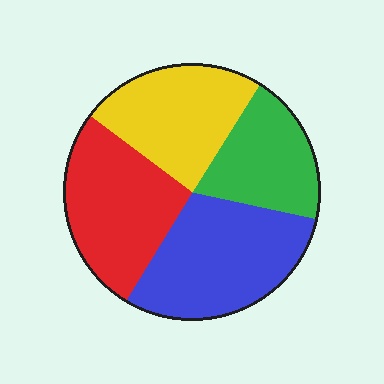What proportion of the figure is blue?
Blue covers roughly 30% of the figure.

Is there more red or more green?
Red.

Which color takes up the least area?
Green, at roughly 20%.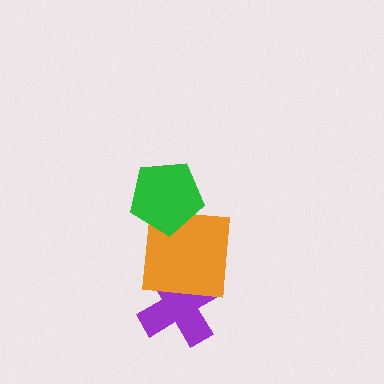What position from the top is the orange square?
The orange square is 2nd from the top.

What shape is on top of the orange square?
The green pentagon is on top of the orange square.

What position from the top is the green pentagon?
The green pentagon is 1st from the top.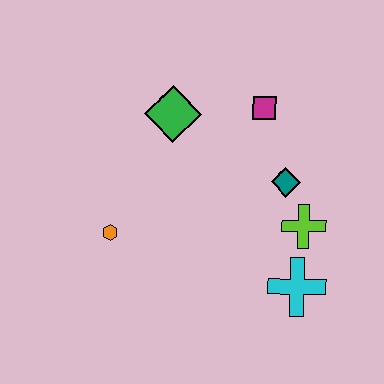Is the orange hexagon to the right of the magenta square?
No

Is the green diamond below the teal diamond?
No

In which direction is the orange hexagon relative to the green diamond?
The orange hexagon is below the green diamond.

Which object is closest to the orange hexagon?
The green diamond is closest to the orange hexagon.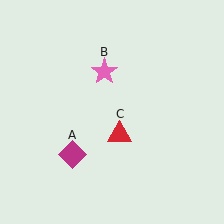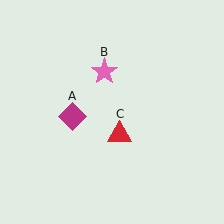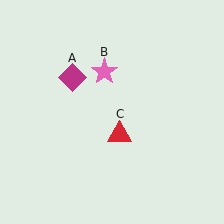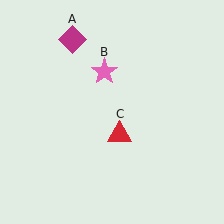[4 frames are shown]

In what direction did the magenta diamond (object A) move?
The magenta diamond (object A) moved up.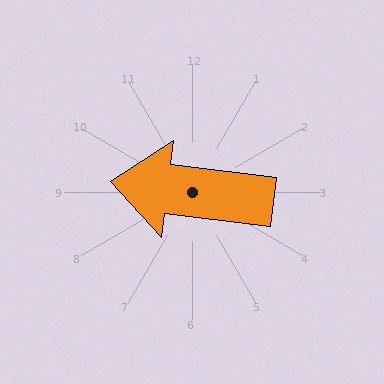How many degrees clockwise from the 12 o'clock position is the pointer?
Approximately 277 degrees.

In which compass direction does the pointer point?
West.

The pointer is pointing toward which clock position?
Roughly 9 o'clock.